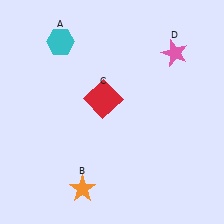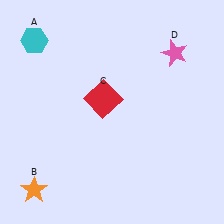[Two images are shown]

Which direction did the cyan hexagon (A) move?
The cyan hexagon (A) moved left.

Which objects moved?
The objects that moved are: the cyan hexagon (A), the orange star (B).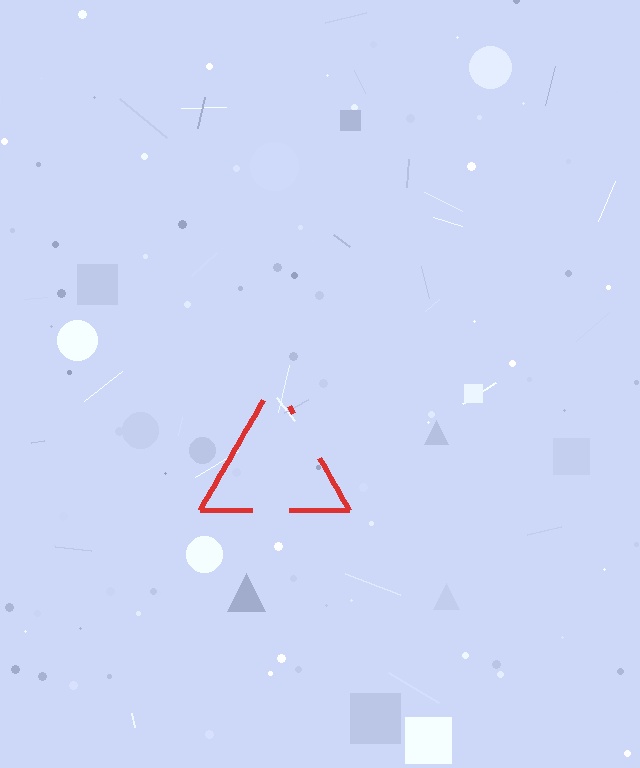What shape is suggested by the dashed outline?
The dashed outline suggests a triangle.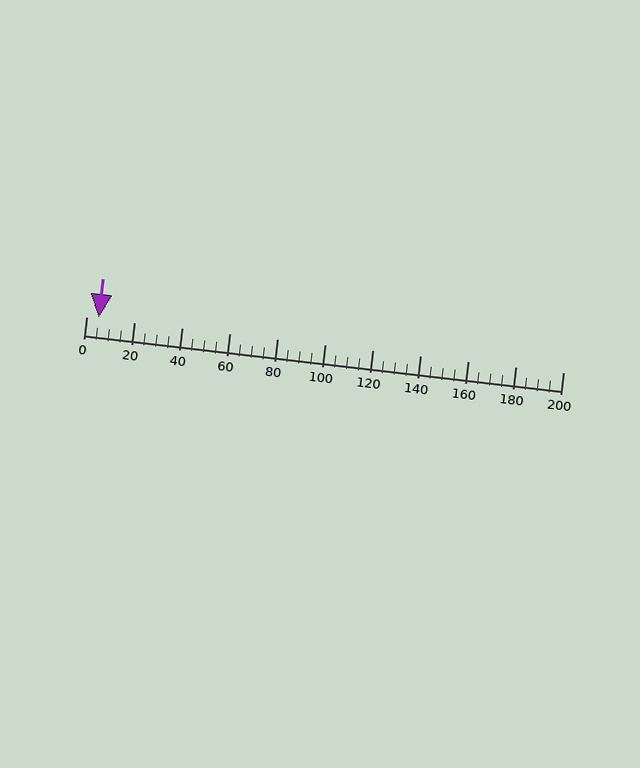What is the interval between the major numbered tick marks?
The major tick marks are spaced 20 units apart.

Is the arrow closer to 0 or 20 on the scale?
The arrow is closer to 0.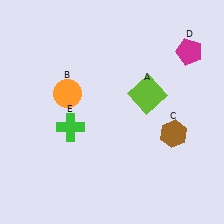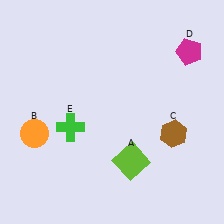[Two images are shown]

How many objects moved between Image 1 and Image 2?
2 objects moved between the two images.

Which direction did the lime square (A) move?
The lime square (A) moved down.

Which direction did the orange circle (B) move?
The orange circle (B) moved down.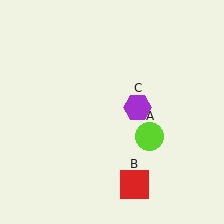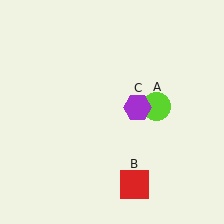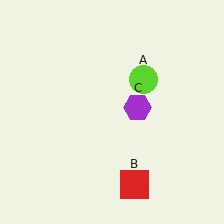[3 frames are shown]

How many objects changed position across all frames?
1 object changed position: lime circle (object A).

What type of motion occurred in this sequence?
The lime circle (object A) rotated counterclockwise around the center of the scene.